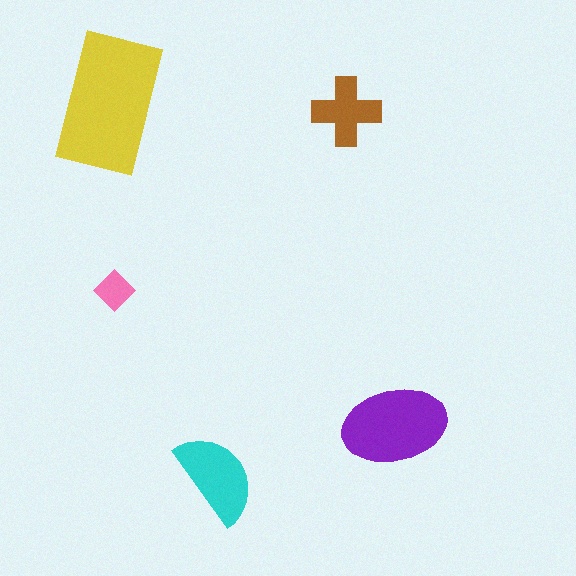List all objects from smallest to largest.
The pink diamond, the brown cross, the cyan semicircle, the purple ellipse, the yellow rectangle.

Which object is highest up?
The yellow rectangle is topmost.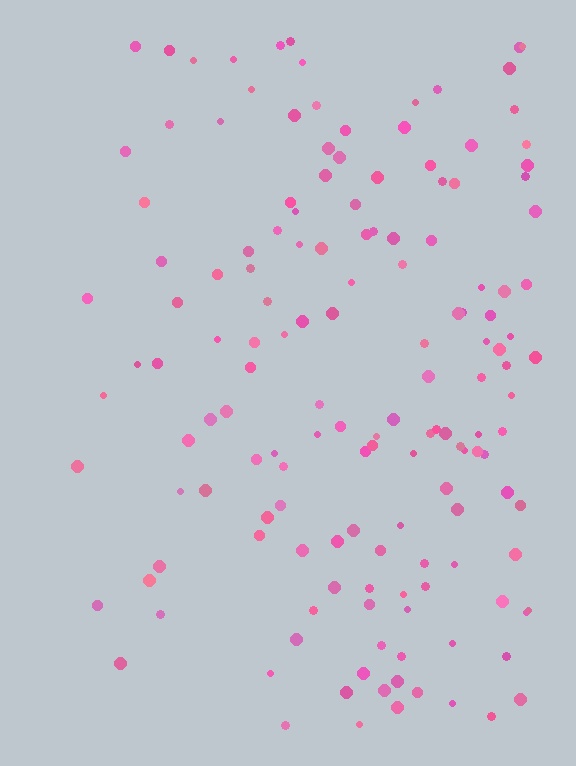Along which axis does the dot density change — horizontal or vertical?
Horizontal.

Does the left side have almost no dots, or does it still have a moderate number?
Still a moderate number, just noticeably fewer than the right.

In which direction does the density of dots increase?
From left to right, with the right side densest.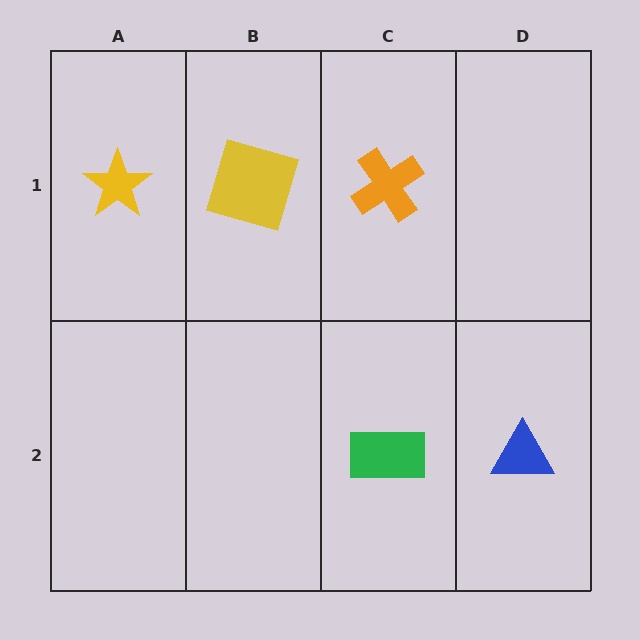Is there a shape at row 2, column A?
No, that cell is empty.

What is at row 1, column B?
A yellow square.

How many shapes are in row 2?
2 shapes.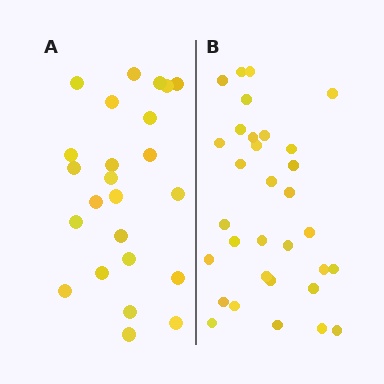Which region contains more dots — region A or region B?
Region B (the right region) has more dots.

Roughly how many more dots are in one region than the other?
Region B has roughly 8 or so more dots than region A.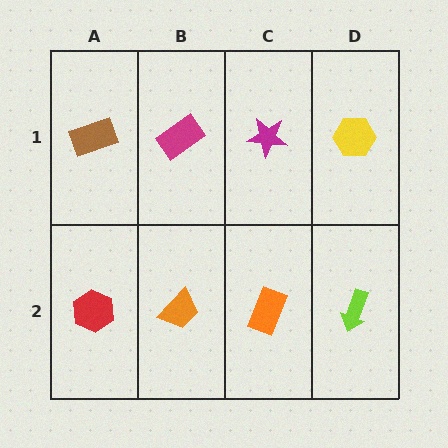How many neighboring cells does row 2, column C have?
3.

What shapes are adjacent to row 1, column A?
A red hexagon (row 2, column A), a magenta rectangle (row 1, column B).